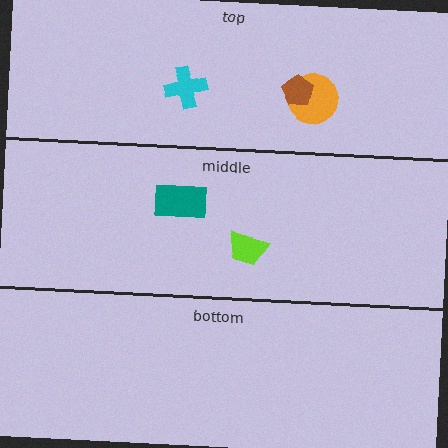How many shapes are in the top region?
3.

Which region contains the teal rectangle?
The middle region.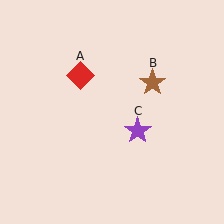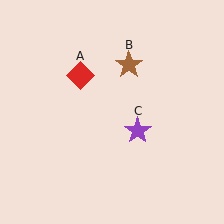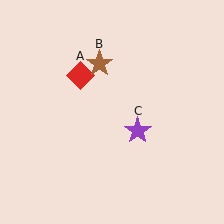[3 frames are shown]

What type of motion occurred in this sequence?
The brown star (object B) rotated counterclockwise around the center of the scene.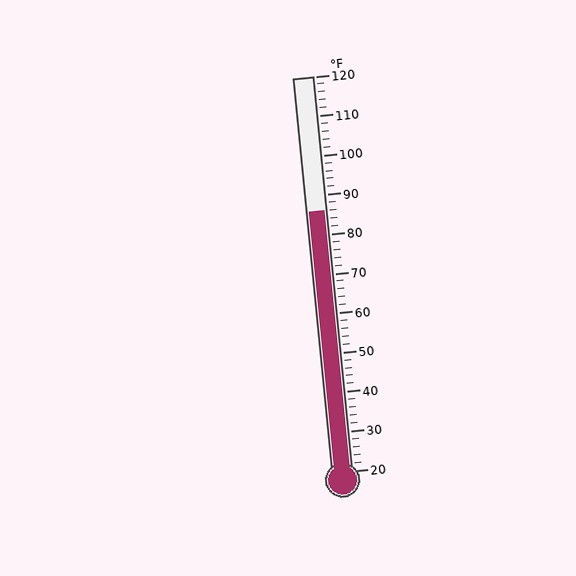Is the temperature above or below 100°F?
The temperature is below 100°F.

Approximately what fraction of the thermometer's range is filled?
The thermometer is filled to approximately 65% of its range.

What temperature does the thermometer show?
The thermometer shows approximately 86°F.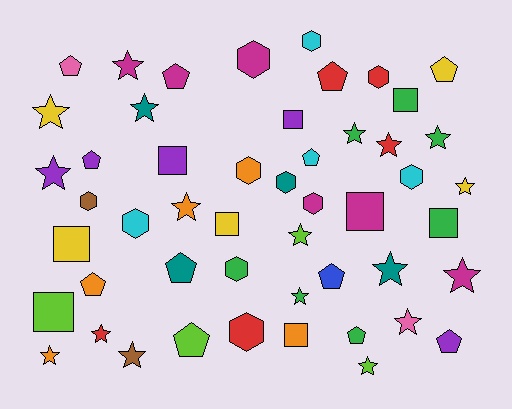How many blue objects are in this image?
There is 1 blue object.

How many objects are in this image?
There are 50 objects.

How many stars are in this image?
There are 18 stars.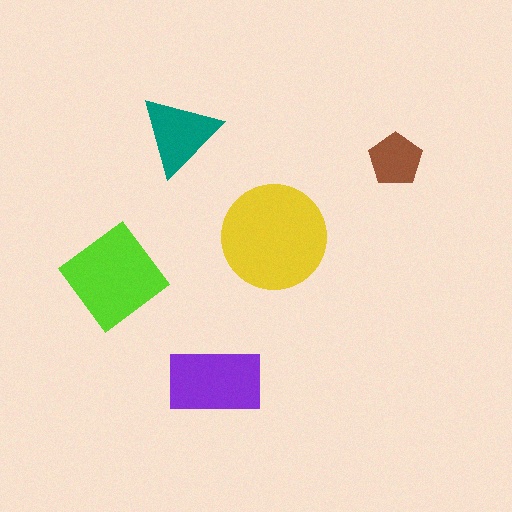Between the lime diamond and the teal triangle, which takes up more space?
The lime diamond.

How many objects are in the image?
There are 5 objects in the image.